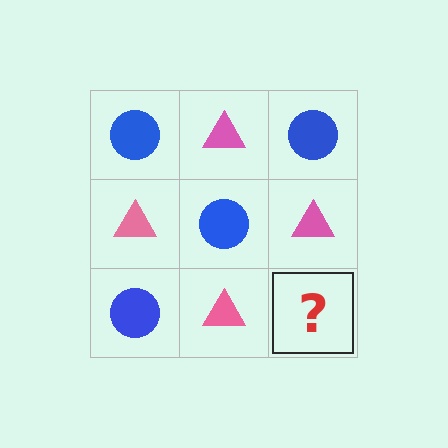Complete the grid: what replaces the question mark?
The question mark should be replaced with a blue circle.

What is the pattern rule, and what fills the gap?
The rule is that it alternates blue circle and pink triangle in a checkerboard pattern. The gap should be filled with a blue circle.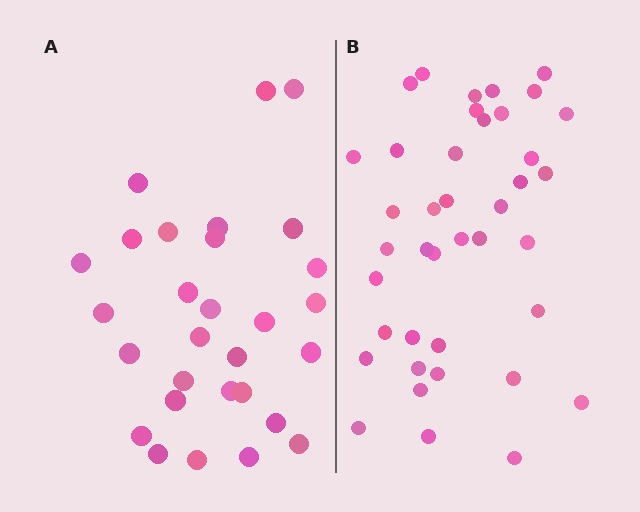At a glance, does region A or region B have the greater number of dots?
Region B (the right region) has more dots.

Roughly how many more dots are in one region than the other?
Region B has roughly 12 or so more dots than region A.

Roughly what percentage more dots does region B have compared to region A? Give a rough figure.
About 40% more.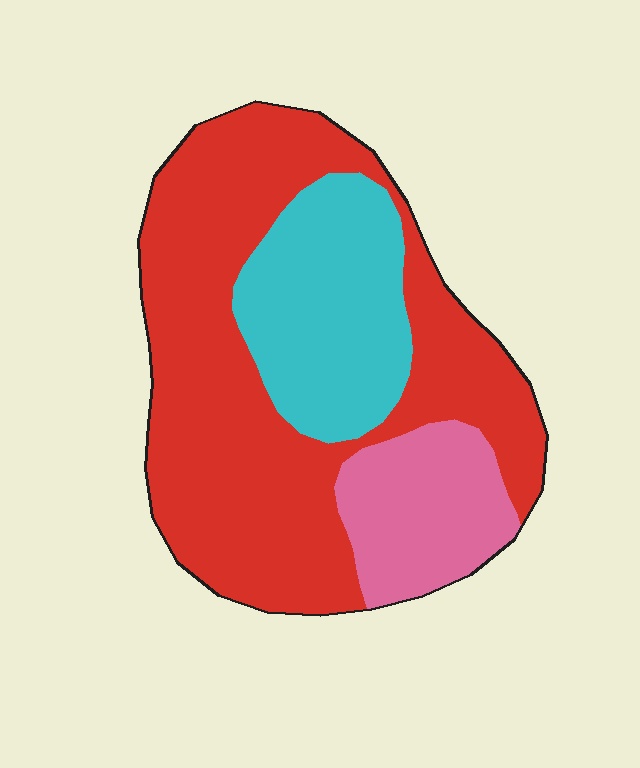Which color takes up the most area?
Red, at roughly 60%.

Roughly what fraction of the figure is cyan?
Cyan covers 23% of the figure.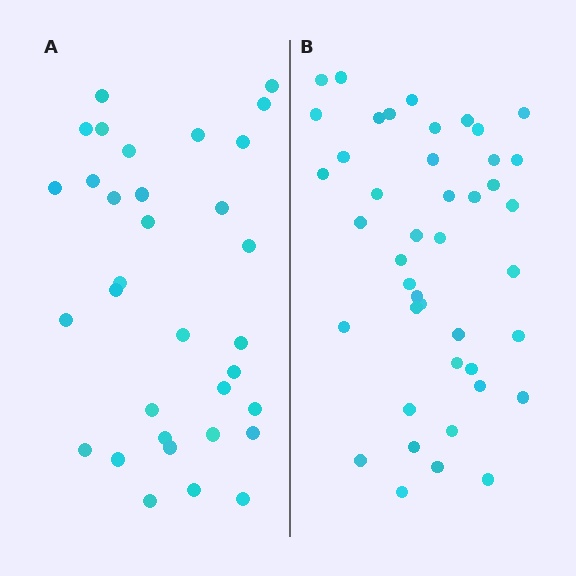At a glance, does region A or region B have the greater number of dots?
Region B (the right region) has more dots.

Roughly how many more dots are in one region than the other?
Region B has roughly 10 or so more dots than region A.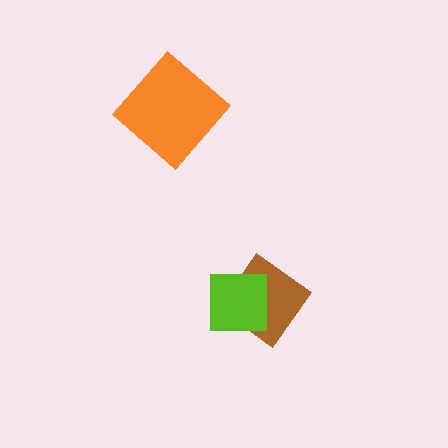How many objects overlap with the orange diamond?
0 objects overlap with the orange diamond.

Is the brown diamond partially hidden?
Yes, it is partially covered by another shape.